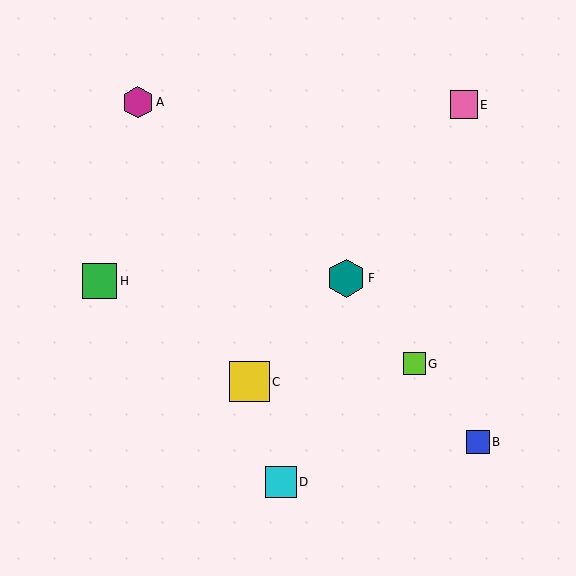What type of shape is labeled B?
Shape B is a blue square.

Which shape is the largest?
The yellow square (labeled C) is the largest.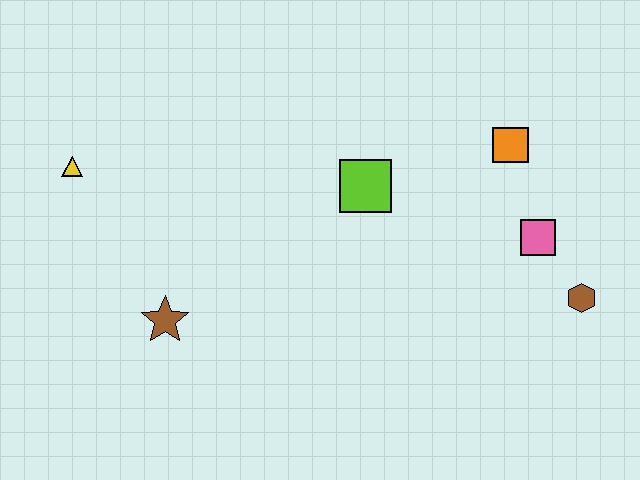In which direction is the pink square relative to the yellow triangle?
The pink square is to the right of the yellow triangle.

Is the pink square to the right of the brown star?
Yes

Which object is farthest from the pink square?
The yellow triangle is farthest from the pink square.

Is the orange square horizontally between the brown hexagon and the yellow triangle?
Yes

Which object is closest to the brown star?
The yellow triangle is closest to the brown star.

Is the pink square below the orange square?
Yes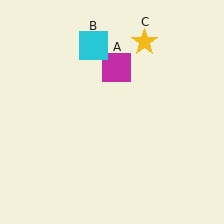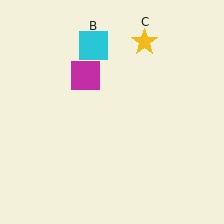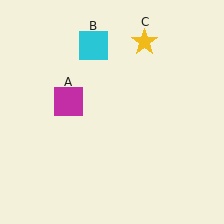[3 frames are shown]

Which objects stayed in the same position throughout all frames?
Cyan square (object B) and yellow star (object C) remained stationary.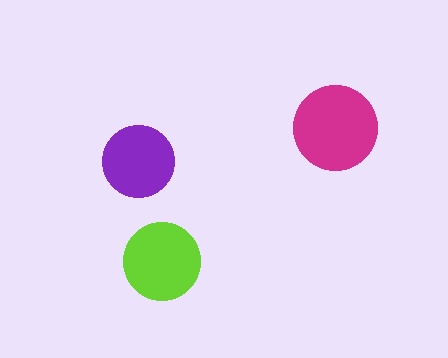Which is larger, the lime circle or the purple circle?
The lime one.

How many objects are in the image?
There are 3 objects in the image.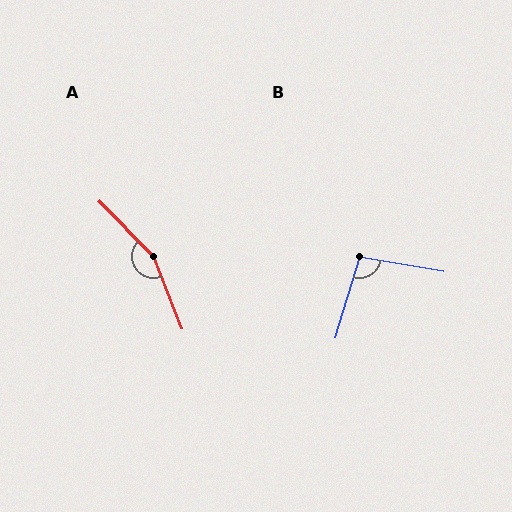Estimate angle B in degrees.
Approximately 97 degrees.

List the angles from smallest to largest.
B (97°), A (157°).